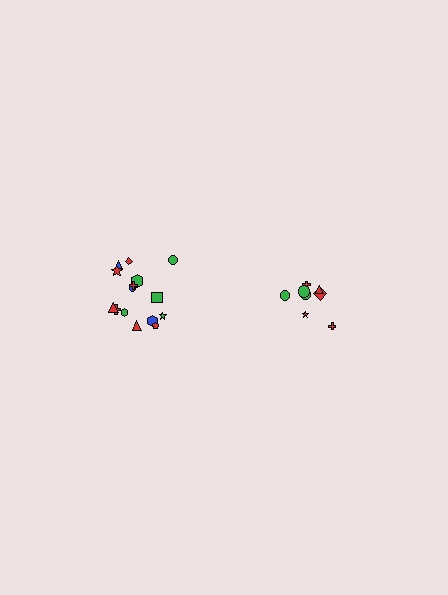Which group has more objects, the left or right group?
The left group.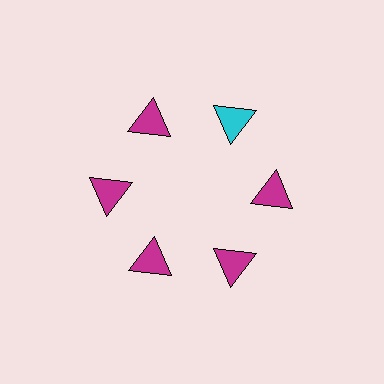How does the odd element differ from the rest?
It has a different color: cyan instead of magenta.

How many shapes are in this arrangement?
There are 6 shapes arranged in a ring pattern.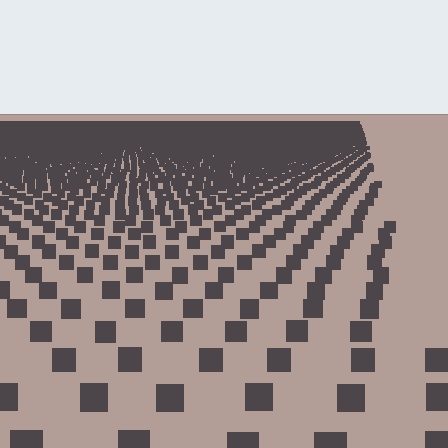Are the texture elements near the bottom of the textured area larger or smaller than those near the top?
Larger. Near the bottom, elements are closer to the viewer and appear at a bigger on-screen size.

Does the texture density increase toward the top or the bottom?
Density increases toward the top.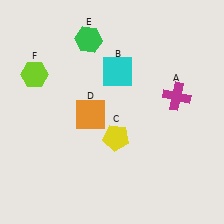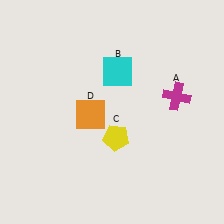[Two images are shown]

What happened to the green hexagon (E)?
The green hexagon (E) was removed in Image 2. It was in the top-left area of Image 1.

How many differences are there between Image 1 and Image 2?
There are 2 differences between the two images.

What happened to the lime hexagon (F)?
The lime hexagon (F) was removed in Image 2. It was in the top-left area of Image 1.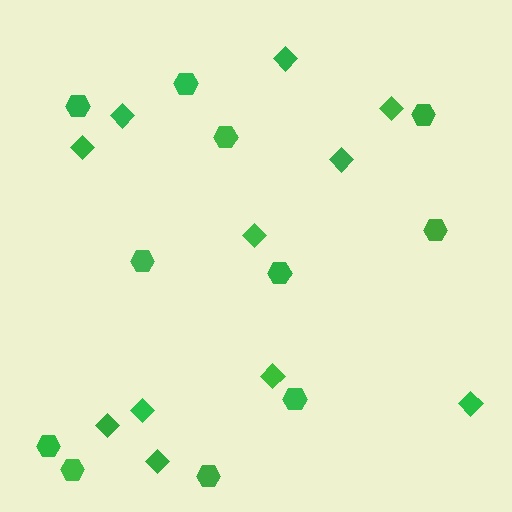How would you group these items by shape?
There are 2 groups: one group of diamonds (11) and one group of hexagons (11).